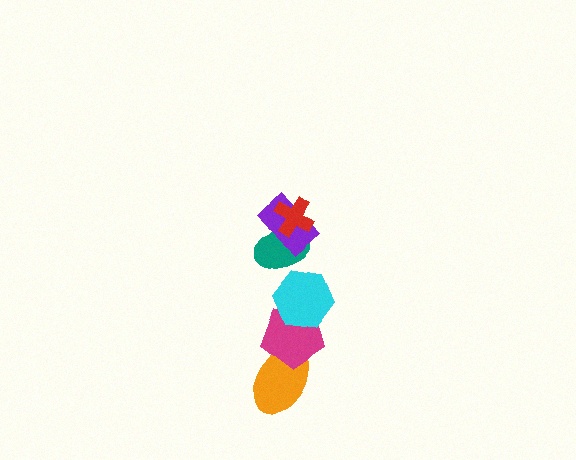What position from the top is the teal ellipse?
The teal ellipse is 3rd from the top.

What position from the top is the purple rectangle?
The purple rectangle is 2nd from the top.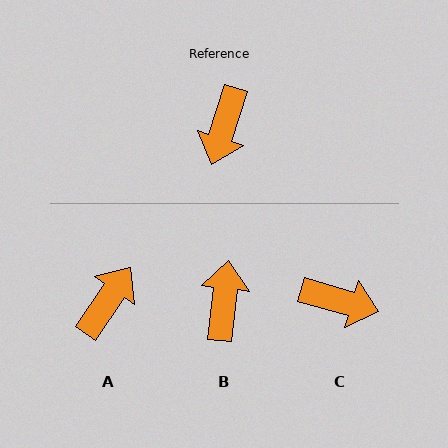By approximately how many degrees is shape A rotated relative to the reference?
Approximately 163 degrees counter-clockwise.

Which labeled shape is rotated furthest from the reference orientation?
B, about 169 degrees away.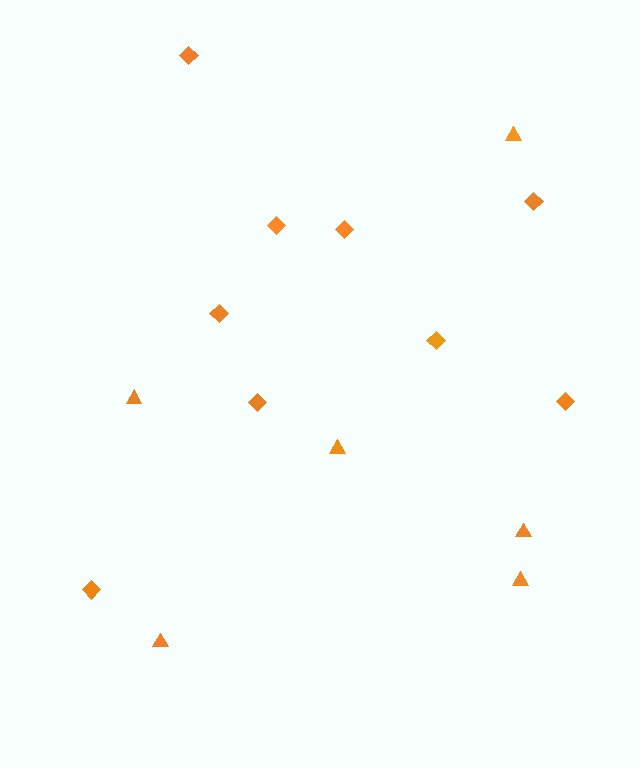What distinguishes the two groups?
There are 2 groups: one group of triangles (6) and one group of diamonds (9).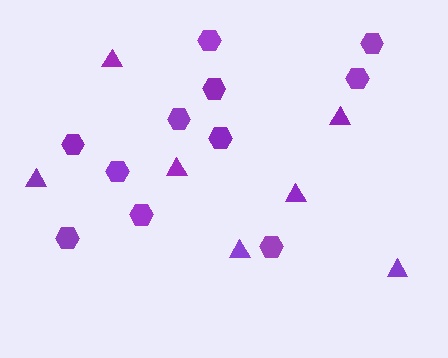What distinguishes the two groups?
There are 2 groups: one group of triangles (7) and one group of hexagons (11).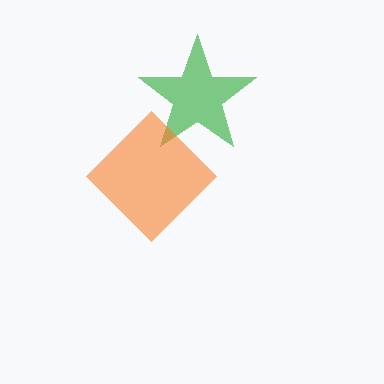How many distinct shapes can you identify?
There are 2 distinct shapes: a green star, an orange diamond.